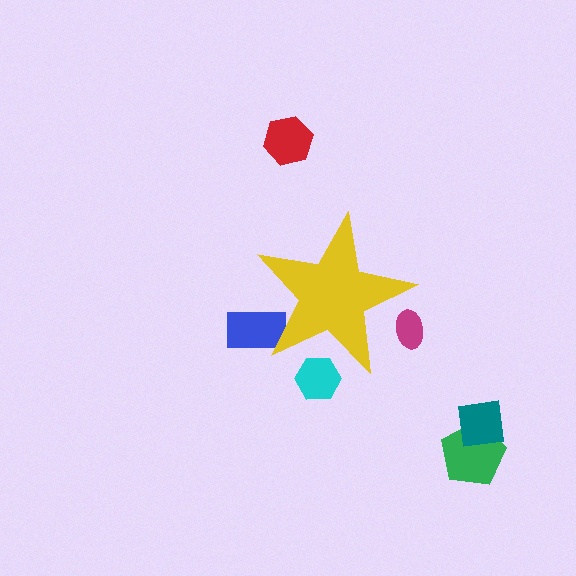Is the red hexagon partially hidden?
No, the red hexagon is fully visible.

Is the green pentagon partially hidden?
No, the green pentagon is fully visible.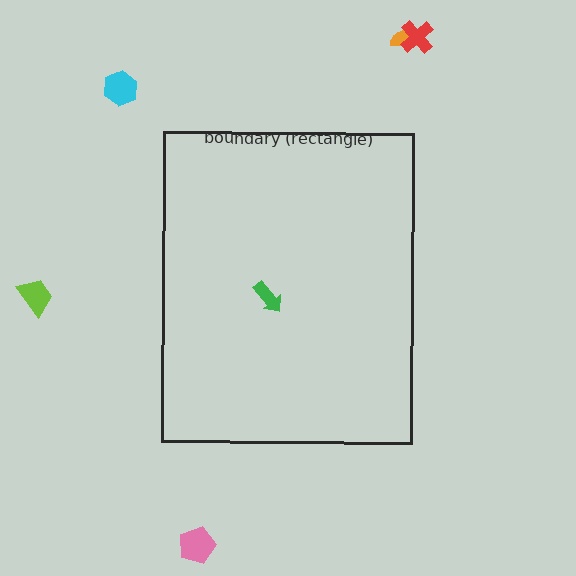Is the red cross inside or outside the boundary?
Outside.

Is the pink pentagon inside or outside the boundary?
Outside.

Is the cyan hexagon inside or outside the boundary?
Outside.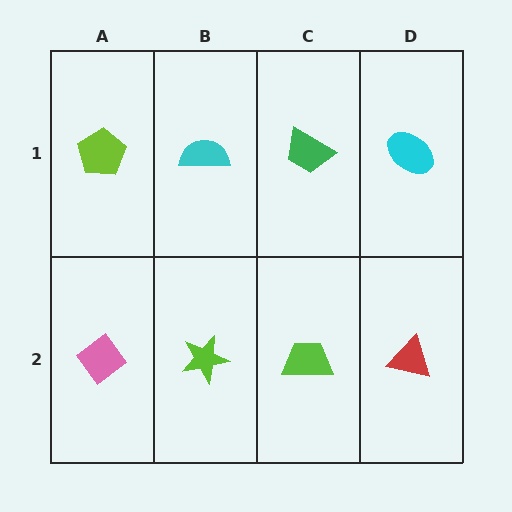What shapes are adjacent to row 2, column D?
A cyan ellipse (row 1, column D), a lime trapezoid (row 2, column C).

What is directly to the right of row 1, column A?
A cyan semicircle.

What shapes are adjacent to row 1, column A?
A pink diamond (row 2, column A), a cyan semicircle (row 1, column B).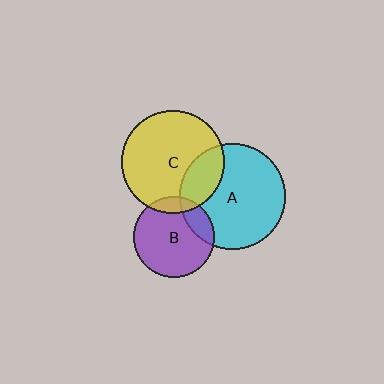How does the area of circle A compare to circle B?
Approximately 1.7 times.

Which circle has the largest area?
Circle A (cyan).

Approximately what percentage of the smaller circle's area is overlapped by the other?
Approximately 10%.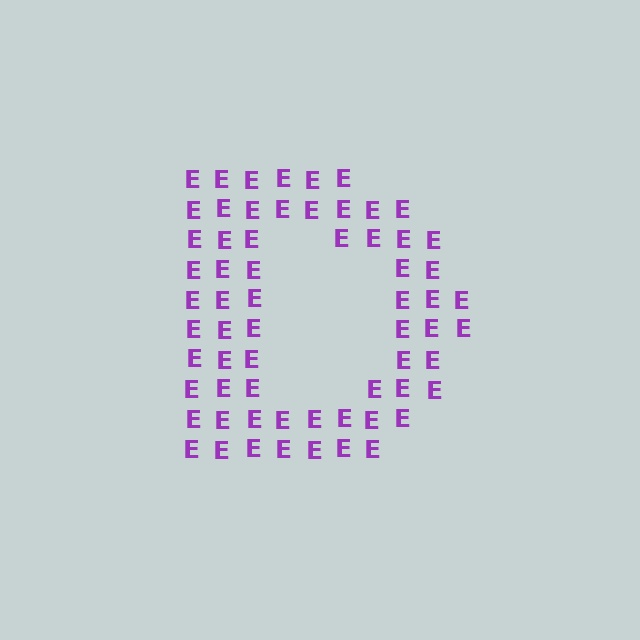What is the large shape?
The large shape is the letter D.